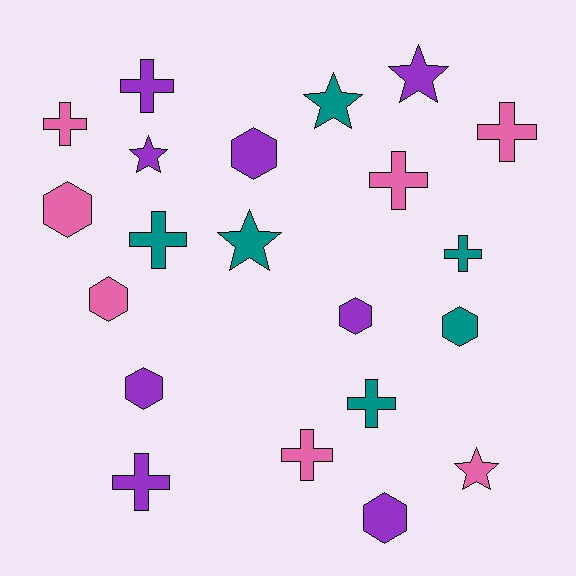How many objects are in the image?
There are 21 objects.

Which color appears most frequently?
Purple, with 8 objects.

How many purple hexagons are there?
There are 4 purple hexagons.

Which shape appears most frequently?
Cross, with 9 objects.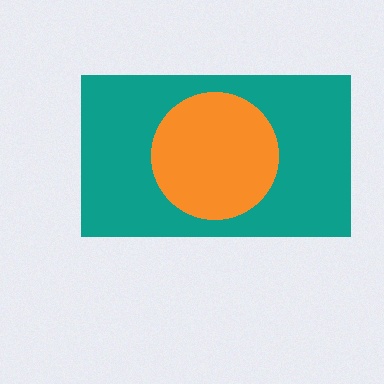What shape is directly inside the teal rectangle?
The orange circle.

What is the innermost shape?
The orange circle.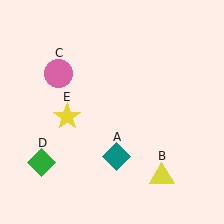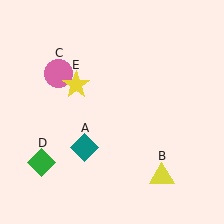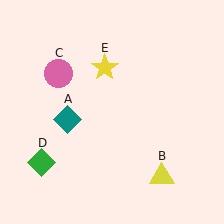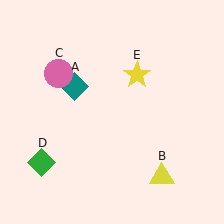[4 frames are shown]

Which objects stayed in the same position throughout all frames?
Yellow triangle (object B) and pink circle (object C) and green diamond (object D) remained stationary.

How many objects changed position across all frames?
2 objects changed position: teal diamond (object A), yellow star (object E).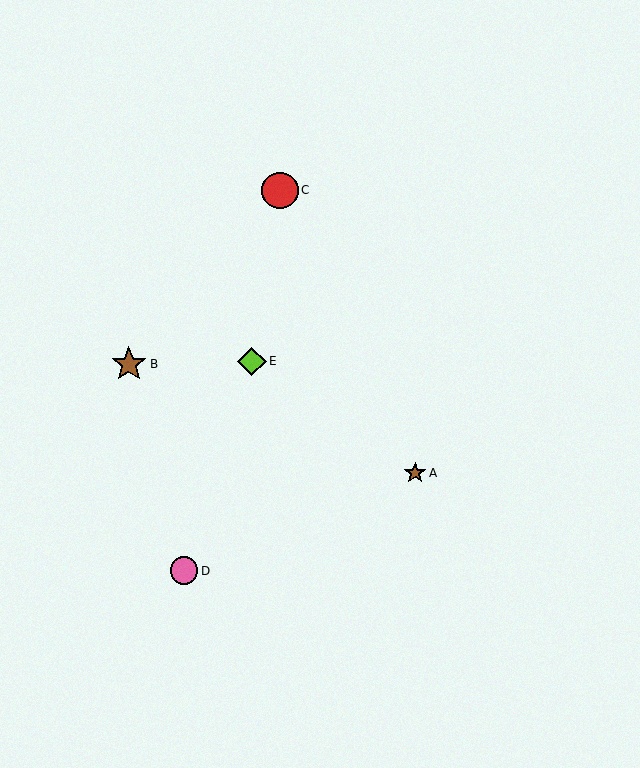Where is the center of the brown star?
The center of the brown star is at (415, 473).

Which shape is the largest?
The red circle (labeled C) is the largest.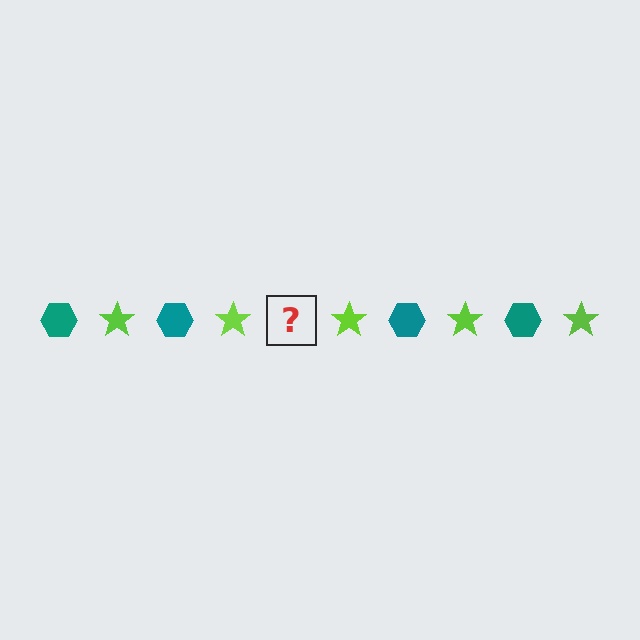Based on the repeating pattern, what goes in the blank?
The blank should be a teal hexagon.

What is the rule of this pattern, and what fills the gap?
The rule is that the pattern alternates between teal hexagon and lime star. The gap should be filled with a teal hexagon.